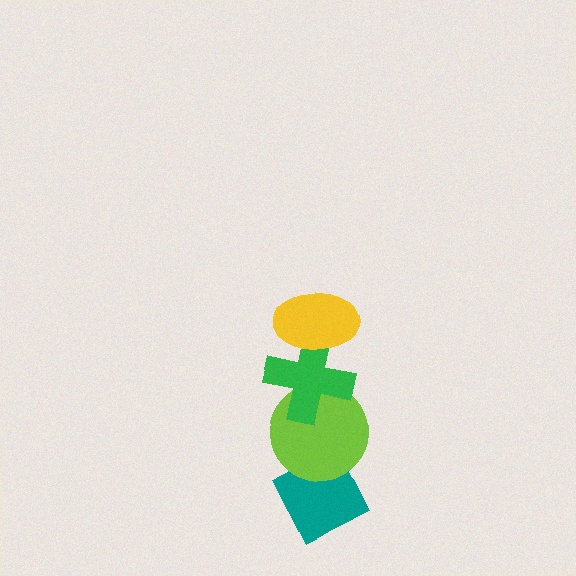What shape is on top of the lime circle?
The green cross is on top of the lime circle.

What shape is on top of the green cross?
The yellow ellipse is on top of the green cross.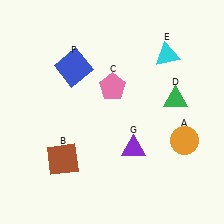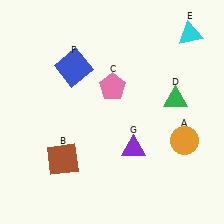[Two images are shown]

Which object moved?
The cyan triangle (E) moved right.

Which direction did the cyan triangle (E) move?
The cyan triangle (E) moved right.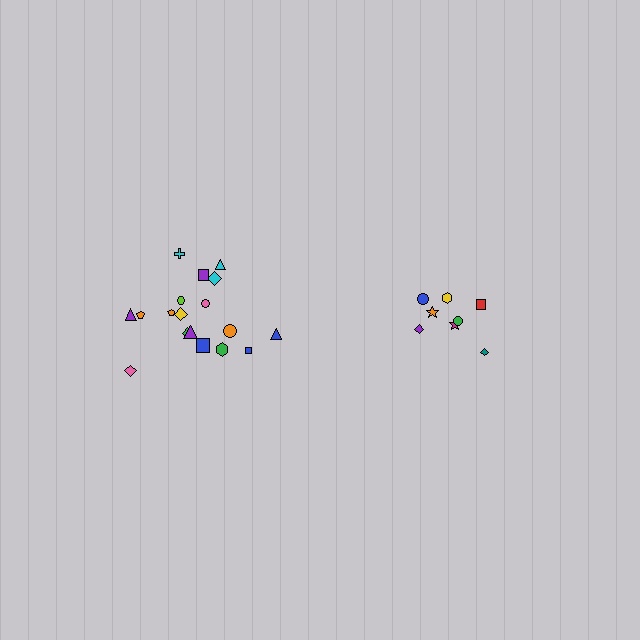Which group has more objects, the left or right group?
The left group.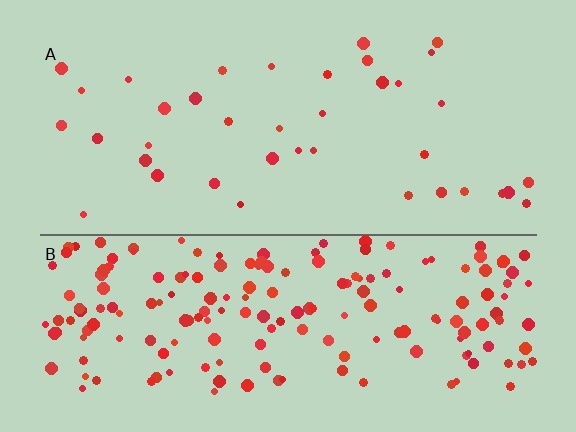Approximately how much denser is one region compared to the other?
Approximately 4.8× — region B over region A.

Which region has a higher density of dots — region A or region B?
B (the bottom).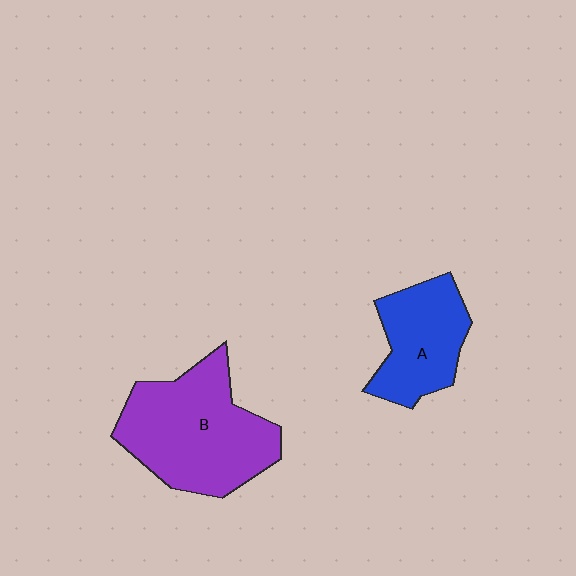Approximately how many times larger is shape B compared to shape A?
Approximately 1.6 times.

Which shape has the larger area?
Shape B (purple).